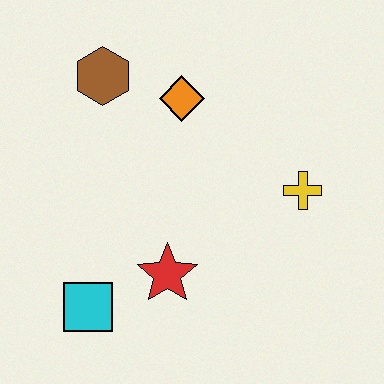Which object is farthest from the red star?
The brown hexagon is farthest from the red star.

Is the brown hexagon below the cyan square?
No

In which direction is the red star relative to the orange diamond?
The red star is below the orange diamond.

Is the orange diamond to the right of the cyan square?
Yes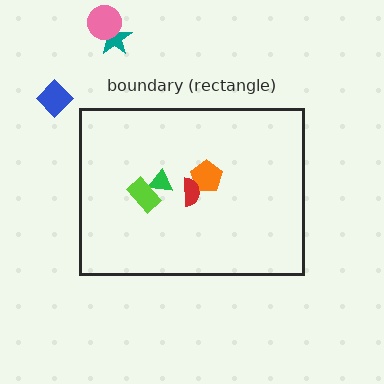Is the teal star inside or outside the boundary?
Outside.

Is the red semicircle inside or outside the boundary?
Inside.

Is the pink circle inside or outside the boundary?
Outside.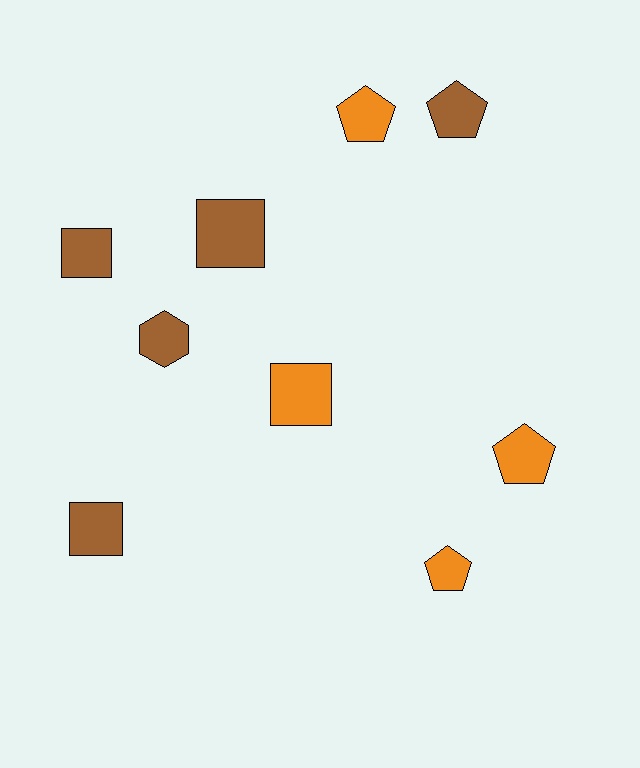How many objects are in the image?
There are 9 objects.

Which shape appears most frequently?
Square, with 4 objects.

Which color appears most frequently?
Brown, with 5 objects.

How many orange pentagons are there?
There are 3 orange pentagons.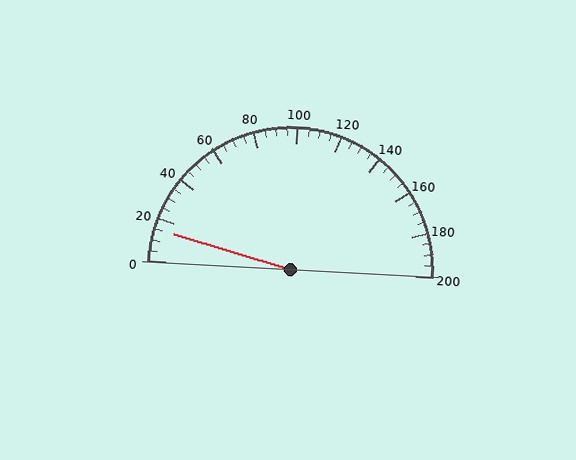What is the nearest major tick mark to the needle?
The nearest major tick mark is 20.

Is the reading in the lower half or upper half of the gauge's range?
The reading is in the lower half of the range (0 to 200).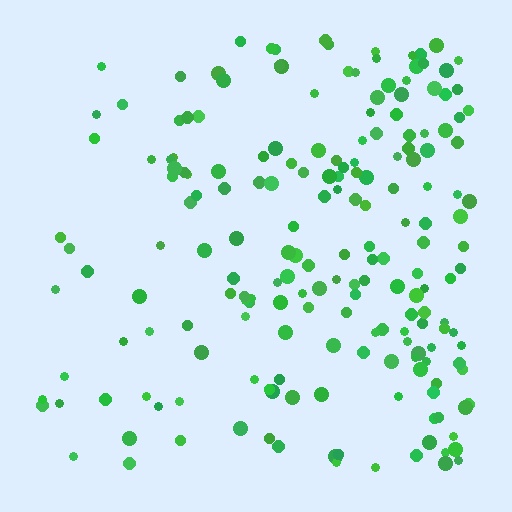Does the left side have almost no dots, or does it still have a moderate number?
Still a moderate number, just noticeably fewer than the right.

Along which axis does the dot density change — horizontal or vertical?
Horizontal.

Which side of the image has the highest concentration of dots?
The right.